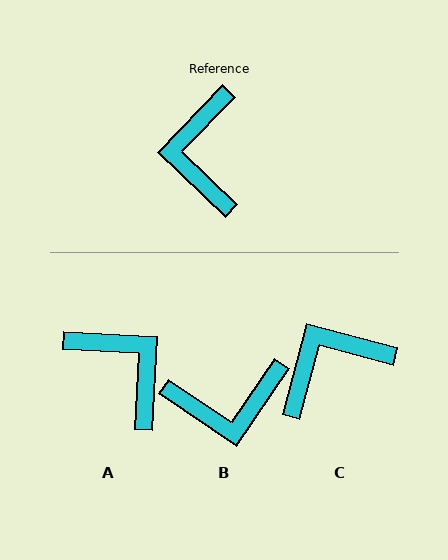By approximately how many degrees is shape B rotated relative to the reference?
Approximately 100 degrees counter-clockwise.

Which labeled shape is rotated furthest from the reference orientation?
A, about 139 degrees away.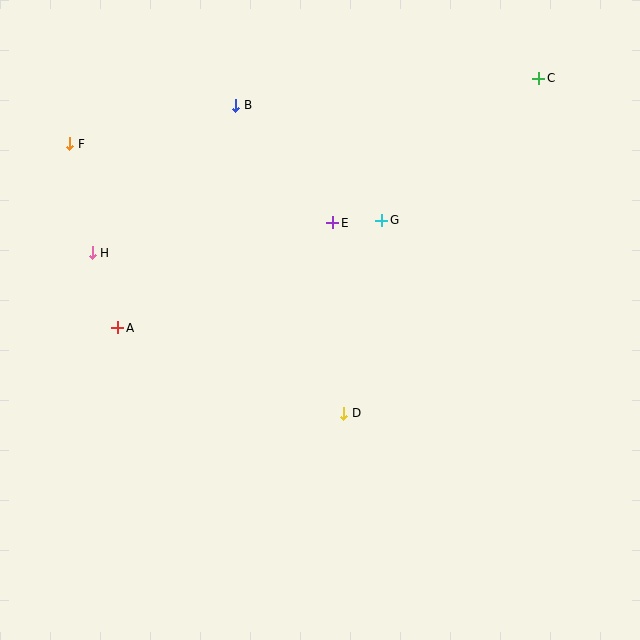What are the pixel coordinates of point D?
Point D is at (344, 413).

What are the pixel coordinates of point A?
Point A is at (118, 328).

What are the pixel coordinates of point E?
Point E is at (333, 223).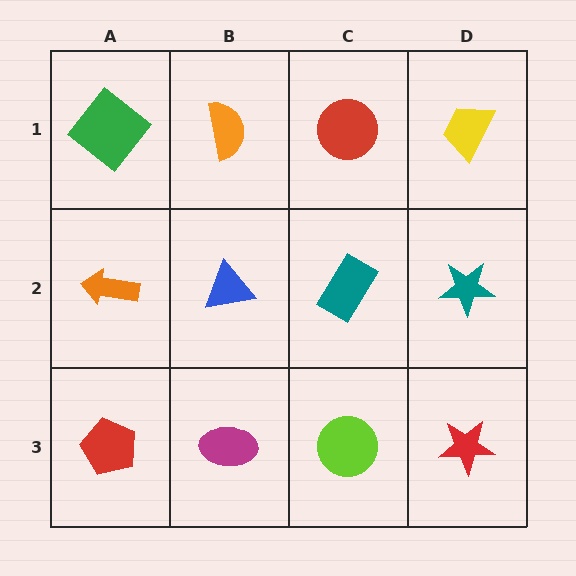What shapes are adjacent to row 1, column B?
A blue triangle (row 2, column B), a green diamond (row 1, column A), a red circle (row 1, column C).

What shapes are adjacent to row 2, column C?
A red circle (row 1, column C), a lime circle (row 3, column C), a blue triangle (row 2, column B), a teal star (row 2, column D).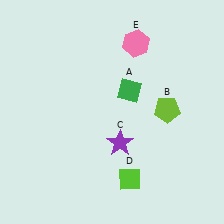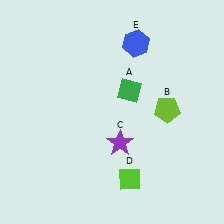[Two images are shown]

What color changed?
The hexagon (E) changed from pink in Image 1 to blue in Image 2.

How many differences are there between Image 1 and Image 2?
There is 1 difference between the two images.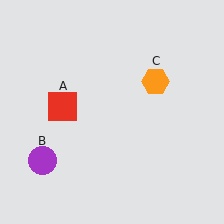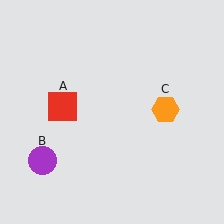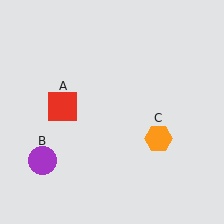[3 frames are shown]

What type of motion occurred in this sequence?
The orange hexagon (object C) rotated clockwise around the center of the scene.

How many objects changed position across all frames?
1 object changed position: orange hexagon (object C).